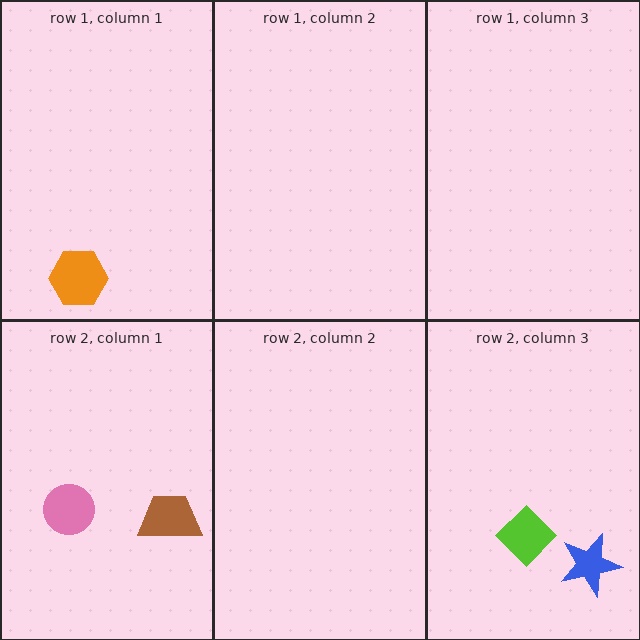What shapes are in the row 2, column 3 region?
The lime diamond, the blue star.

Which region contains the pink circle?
The row 2, column 1 region.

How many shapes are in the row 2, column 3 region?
2.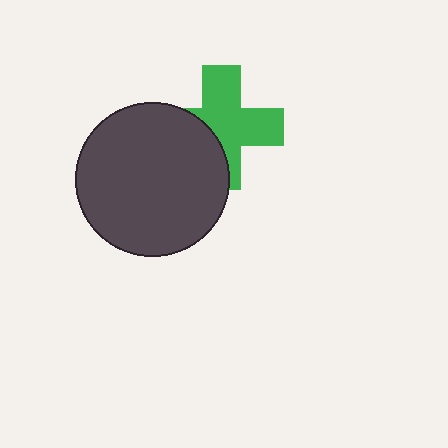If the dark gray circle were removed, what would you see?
You would see the complete green cross.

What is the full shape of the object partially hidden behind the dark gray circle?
The partially hidden object is a green cross.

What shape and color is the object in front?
The object in front is a dark gray circle.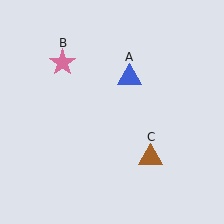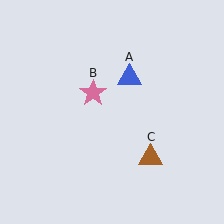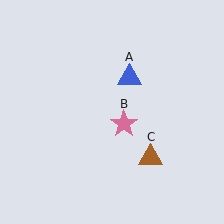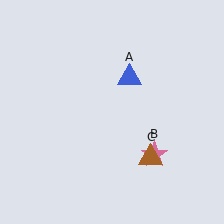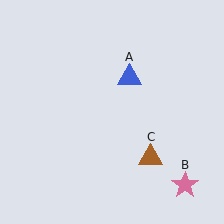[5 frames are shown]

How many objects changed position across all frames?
1 object changed position: pink star (object B).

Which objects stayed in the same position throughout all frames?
Blue triangle (object A) and brown triangle (object C) remained stationary.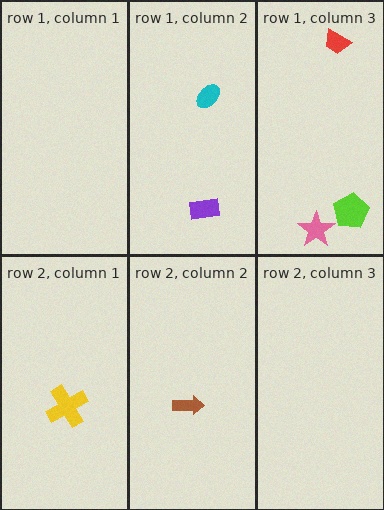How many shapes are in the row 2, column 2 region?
1.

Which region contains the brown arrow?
The row 2, column 2 region.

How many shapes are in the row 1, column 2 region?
2.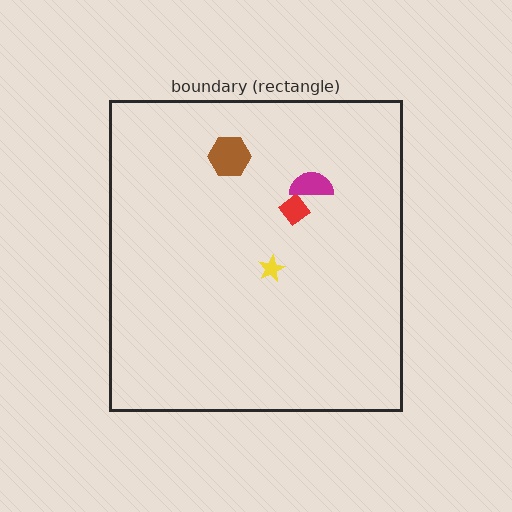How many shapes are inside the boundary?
4 inside, 0 outside.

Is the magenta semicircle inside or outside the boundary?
Inside.